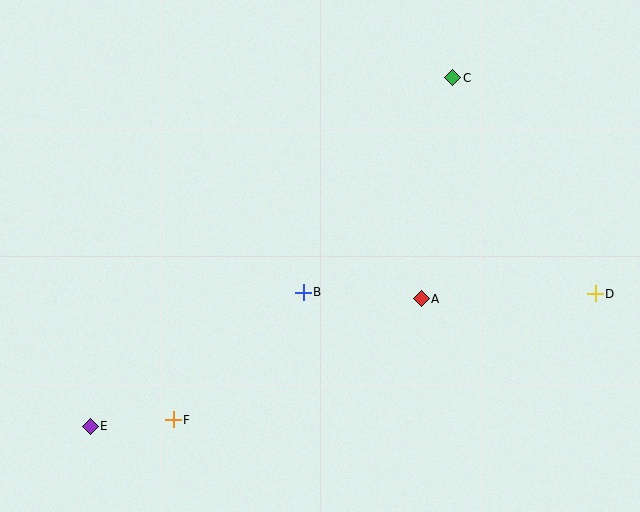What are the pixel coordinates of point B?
Point B is at (303, 292).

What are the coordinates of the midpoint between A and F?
The midpoint between A and F is at (297, 359).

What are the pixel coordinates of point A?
Point A is at (421, 299).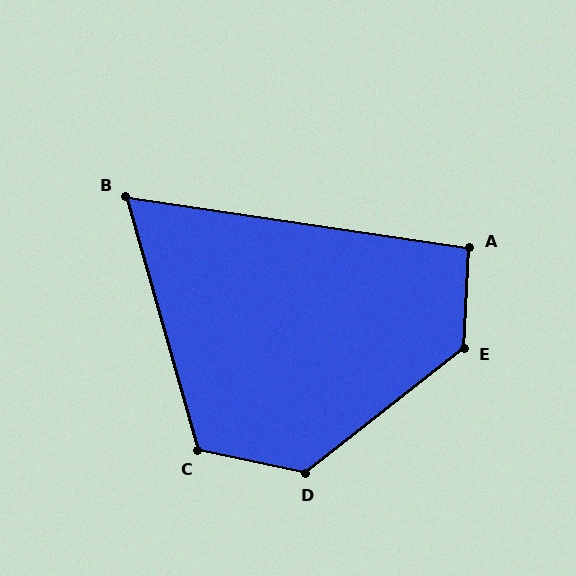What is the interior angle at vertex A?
Approximately 95 degrees (obtuse).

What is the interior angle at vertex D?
Approximately 130 degrees (obtuse).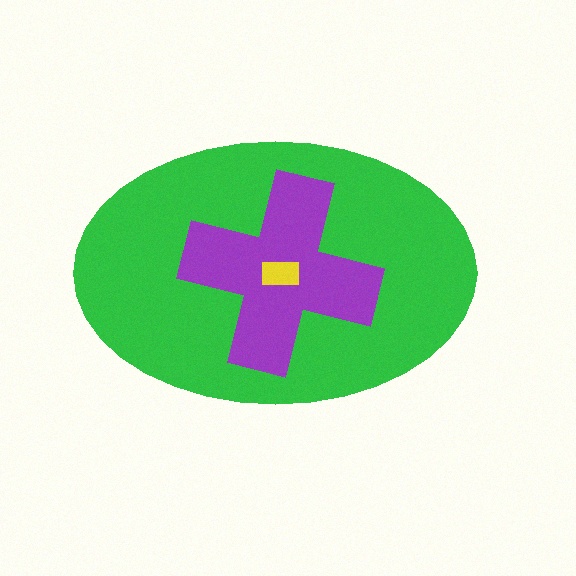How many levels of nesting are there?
3.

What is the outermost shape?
The green ellipse.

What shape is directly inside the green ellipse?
The purple cross.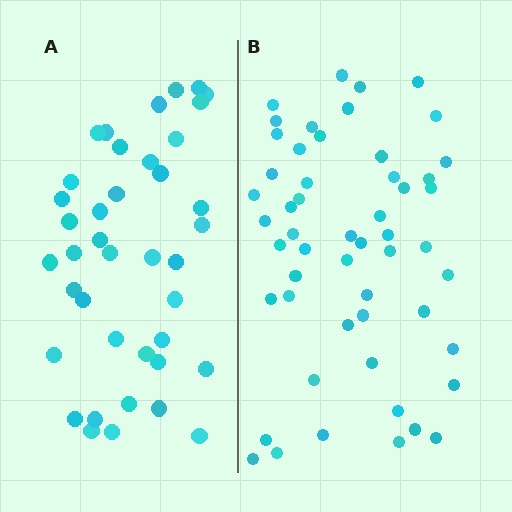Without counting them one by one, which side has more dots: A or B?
Region B (the right region) has more dots.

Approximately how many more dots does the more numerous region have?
Region B has approximately 15 more dots than region A.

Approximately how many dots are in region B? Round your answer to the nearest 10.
About 50 dots. (The exact count is 53, which rounds to 50.)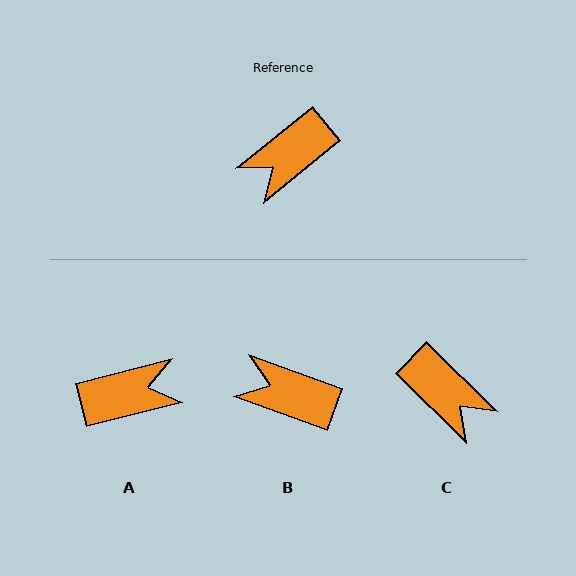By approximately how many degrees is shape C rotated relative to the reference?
Approximately 97 degrees counter-clockwise.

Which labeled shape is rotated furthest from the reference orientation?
A, about 155 degrees away.